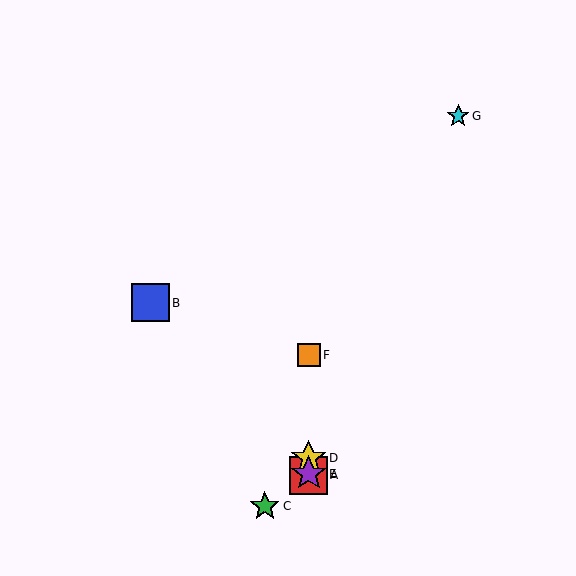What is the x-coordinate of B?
Object B is at x≈150.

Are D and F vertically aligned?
Yes, both are at x≈309.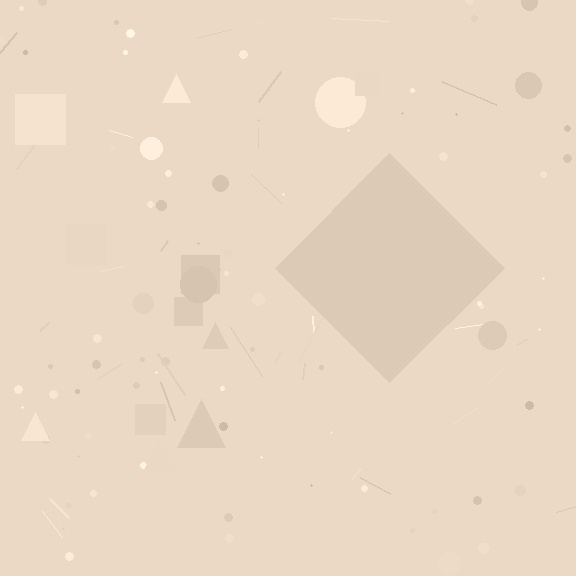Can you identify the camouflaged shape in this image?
The camouflaged shape is a diamond.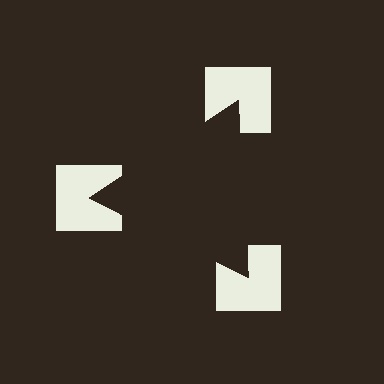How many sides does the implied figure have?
3 sides.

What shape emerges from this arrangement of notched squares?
An illusory triangle — its edges are inferred from the aligned wedge cuts in the notched squares, not physically drawn.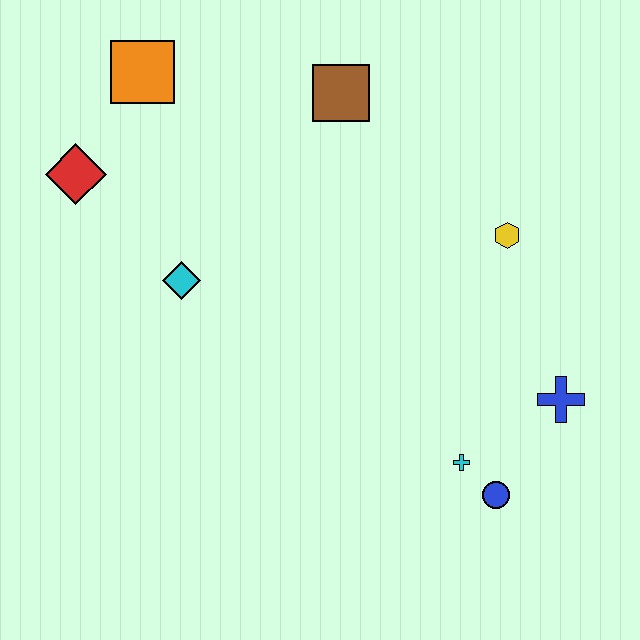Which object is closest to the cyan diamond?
The red diamond is closest to the cyan diamond.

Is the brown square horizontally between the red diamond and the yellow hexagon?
Yes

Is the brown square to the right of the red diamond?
Yes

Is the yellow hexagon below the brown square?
Yes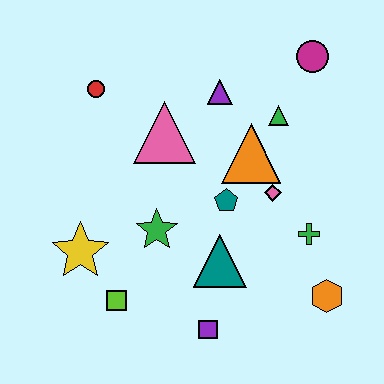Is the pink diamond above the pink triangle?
No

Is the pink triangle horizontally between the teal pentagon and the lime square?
Yes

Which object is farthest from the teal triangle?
The magenta circle is farthest from the teal triangle.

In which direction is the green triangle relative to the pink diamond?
The green triangle is above the pink diamond.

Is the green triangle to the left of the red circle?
No